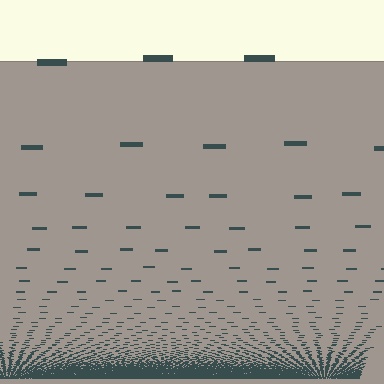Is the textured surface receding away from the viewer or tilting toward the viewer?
The surface appears to tilt toward the viewer. Texture elements get larger and sparser toward the top.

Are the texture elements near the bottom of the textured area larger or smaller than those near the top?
Smaller. The gradient is inverted — elements near the bottom are smaller and denser.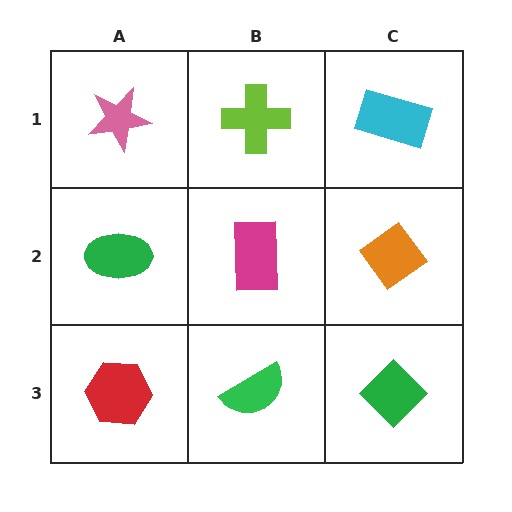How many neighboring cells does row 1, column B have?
3.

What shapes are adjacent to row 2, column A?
A pink star (row 1, column A), a red hexagon (row 3, column A), a magenta rectangle (row 2, column B).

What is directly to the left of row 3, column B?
A red hexagon.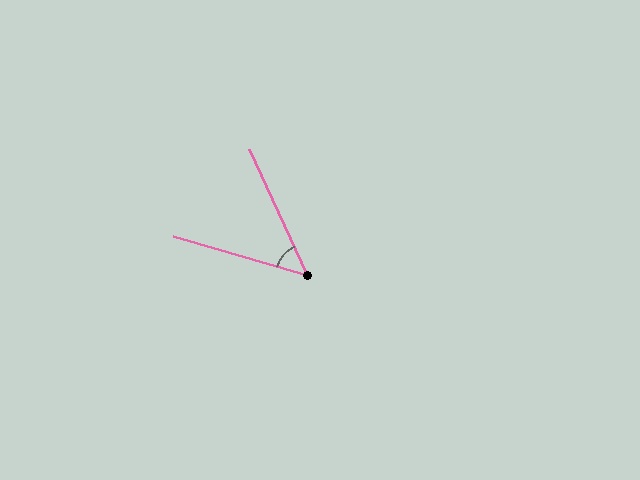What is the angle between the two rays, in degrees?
Approximately 49 degrees.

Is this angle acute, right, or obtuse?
It is acute.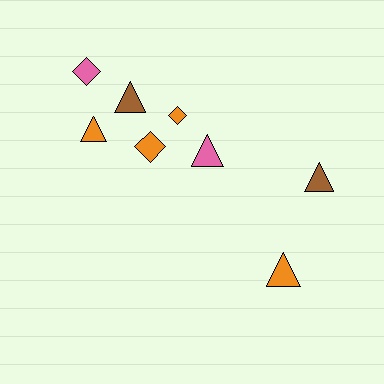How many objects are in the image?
There are 8 objects.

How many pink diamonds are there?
There is 1 pink diamond.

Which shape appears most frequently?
Triangle, with 5 objects.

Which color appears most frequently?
Orange, with 4 objects.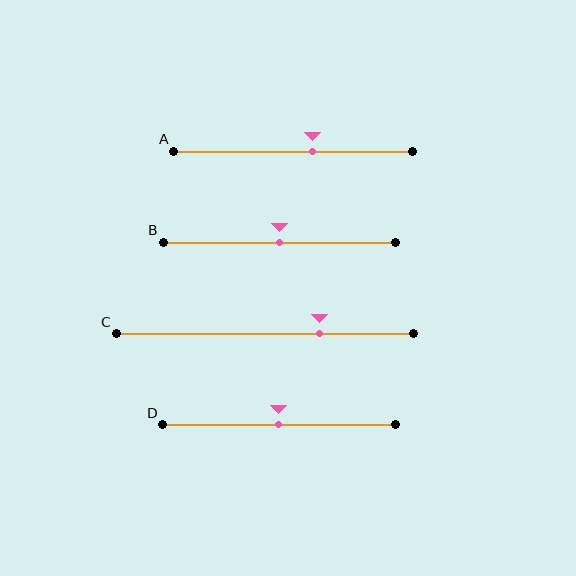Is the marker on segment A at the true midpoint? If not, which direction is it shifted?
No, the marker on segment A is shifted to the right by about 8% of the segment length.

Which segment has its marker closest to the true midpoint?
Segment B has its marker closest to the true midpoint.